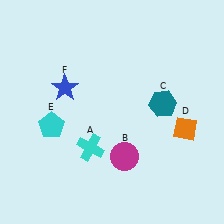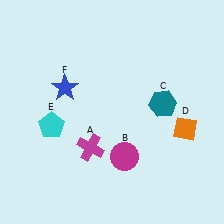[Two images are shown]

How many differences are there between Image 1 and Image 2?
There is 1 difference between the two images.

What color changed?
The cross (A) changed from cyan in Image 1 to magenta in Image 2.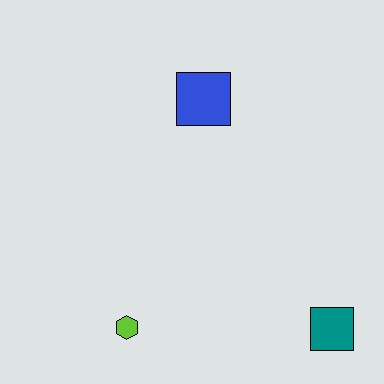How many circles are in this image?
There are no circles.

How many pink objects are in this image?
There are no pink objects.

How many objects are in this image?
There are 3 objects.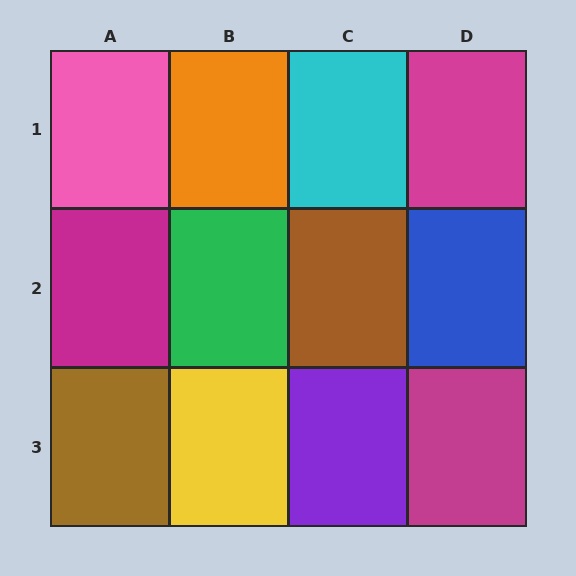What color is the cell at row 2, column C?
Brown.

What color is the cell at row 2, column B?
Green.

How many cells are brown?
2 cells are brown.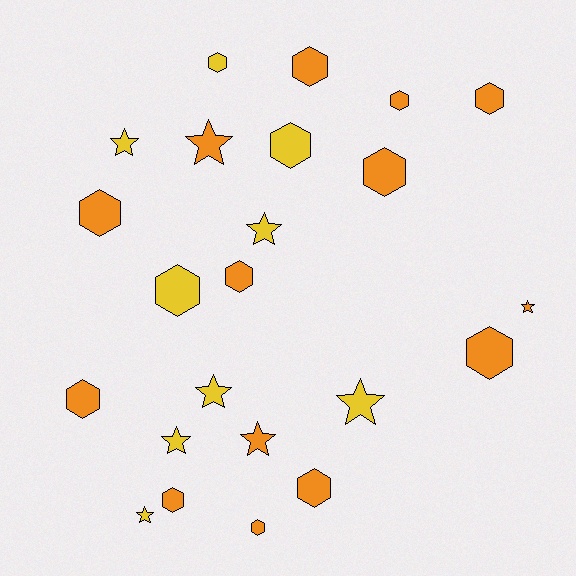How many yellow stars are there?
There are 6 yellow stars.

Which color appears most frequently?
Orange, with 14 objects.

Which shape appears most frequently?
Hexagon, with 14 objects.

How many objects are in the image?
There are 23 objects.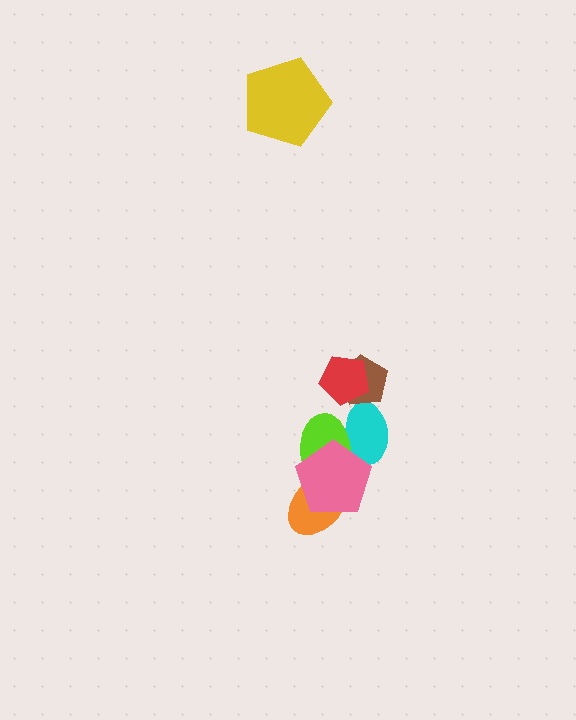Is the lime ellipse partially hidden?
Yes, it is partially covered by another shape.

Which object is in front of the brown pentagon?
The red pentagon is in front of the brown pentagon.